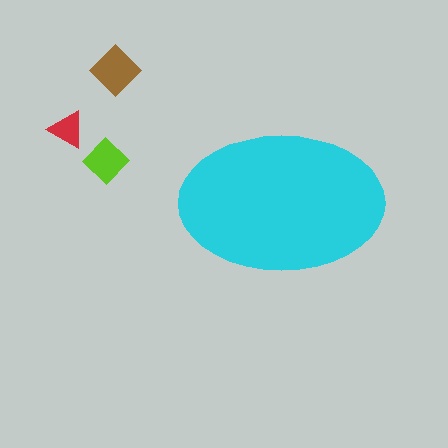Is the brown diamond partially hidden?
No, the brown diamond is fully visible.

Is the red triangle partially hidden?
No, the red triangle is fully visible.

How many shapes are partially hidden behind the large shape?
0 shapes are partially hidden.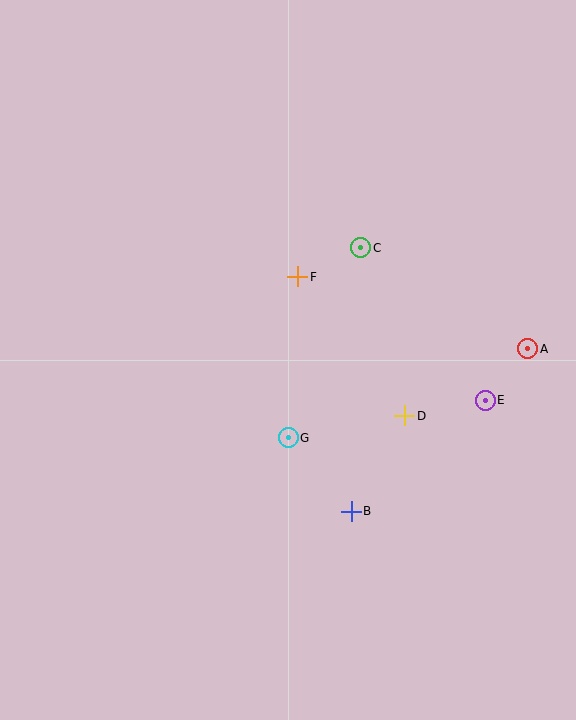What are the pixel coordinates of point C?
Point C is at (361, 248).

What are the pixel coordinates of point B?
Point B is at (351, 511).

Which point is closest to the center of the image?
Point G at (288, 438) is closest to the center.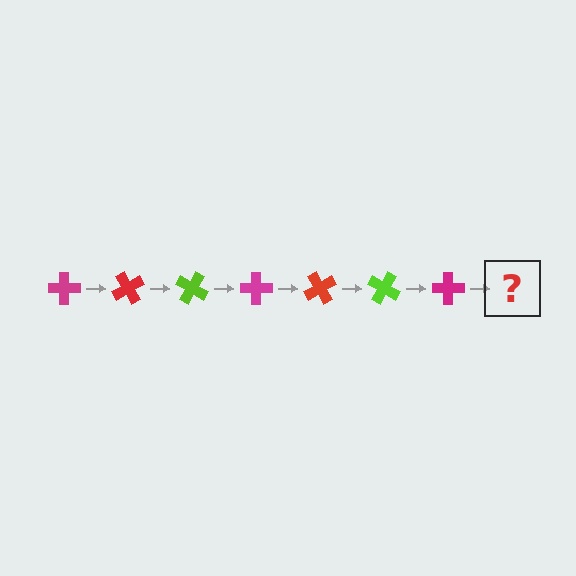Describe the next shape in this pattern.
It should be a red cross, rotated 420 degrees from the start.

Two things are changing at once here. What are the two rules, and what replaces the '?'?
The two rules are that it rotates 60 degrees each step and the color cycles through magenta, red, and lime. The '?' should be a red cross, rotated 420 degrees from the start.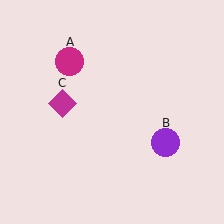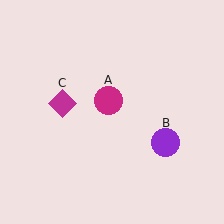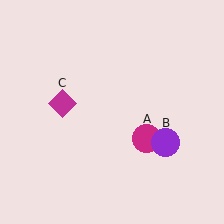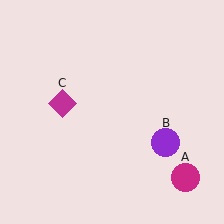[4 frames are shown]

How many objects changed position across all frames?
1 object changed position: magenta circle (object A).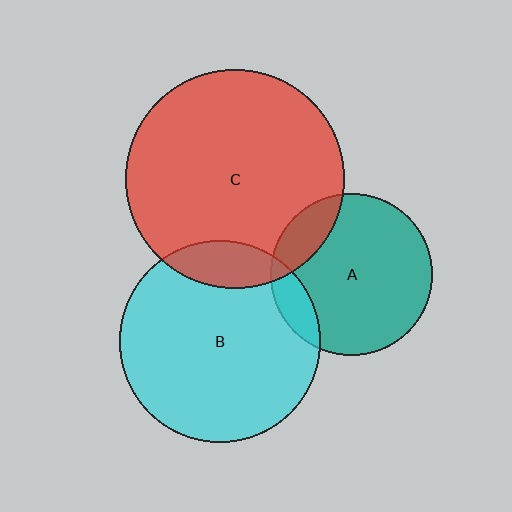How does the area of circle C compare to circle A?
Approximately 1.8 times.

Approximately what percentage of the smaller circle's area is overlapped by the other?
Approximately 15%.